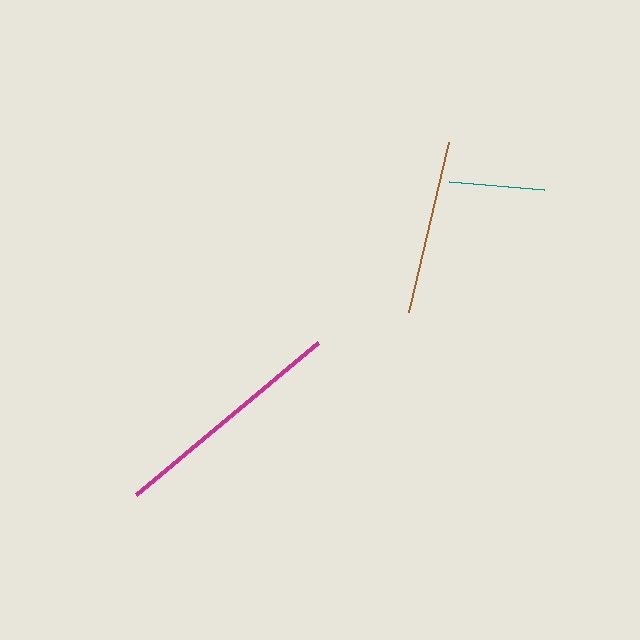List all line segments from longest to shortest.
From longest to shortest: magenta, brown, teal.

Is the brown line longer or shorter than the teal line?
The brown line is longer than the teal line.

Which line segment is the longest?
The magenta line is the longest at approximately 237 pixels.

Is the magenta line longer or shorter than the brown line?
The magenta line is longer than the brown line.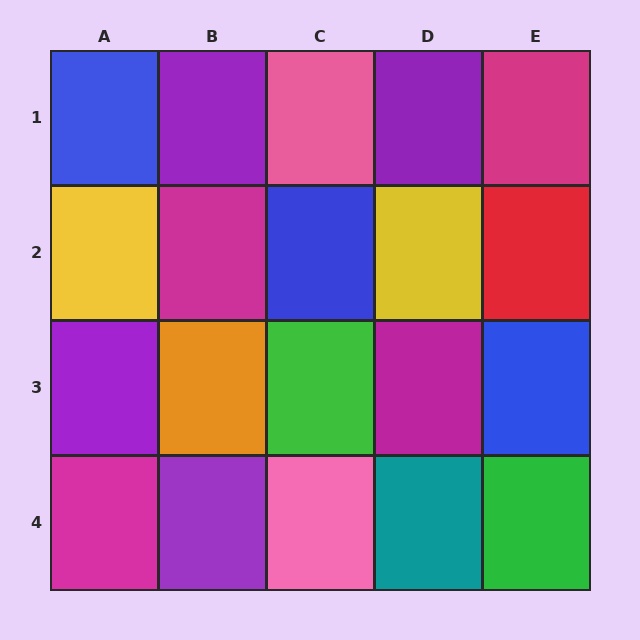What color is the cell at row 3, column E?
Blue.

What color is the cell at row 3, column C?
Green.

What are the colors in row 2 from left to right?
Yellow, magenta, blue, yellow, red.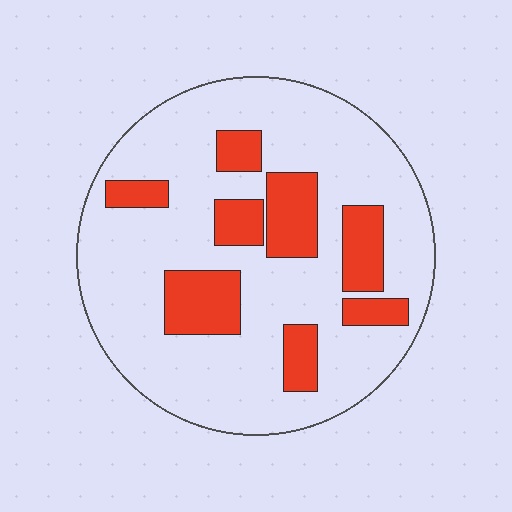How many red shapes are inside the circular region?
8.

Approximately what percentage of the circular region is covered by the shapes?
Approximately 25%.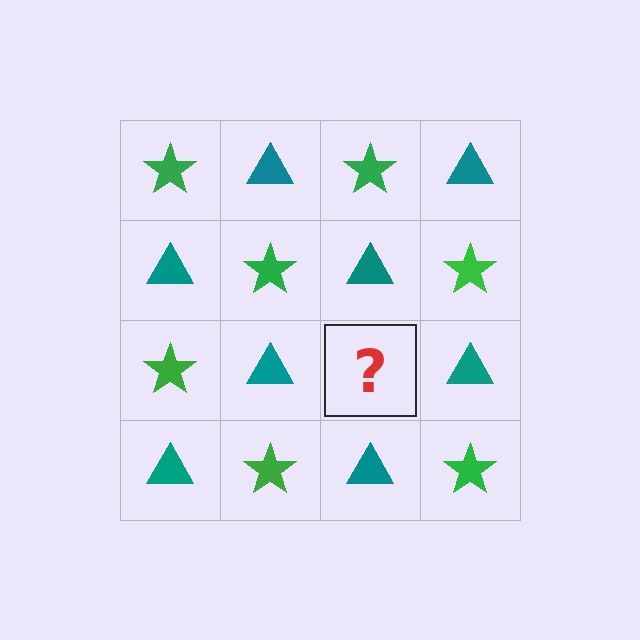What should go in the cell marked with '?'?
The missing cell should contain a green star.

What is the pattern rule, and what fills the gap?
The rule is that it alternates green star and teal triangle in a checkerboard pattern. The gap should be filled with a green star.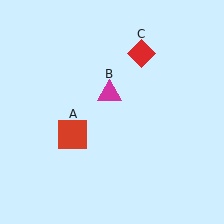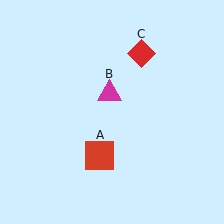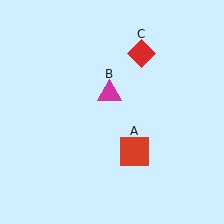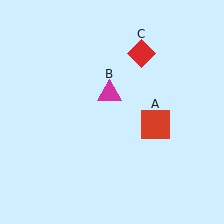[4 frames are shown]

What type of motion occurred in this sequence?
The red square (object A) rotated counterclockwise around the center of the scene.